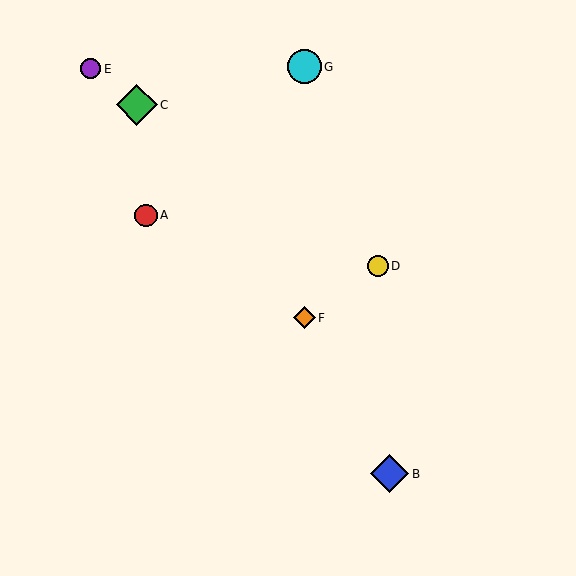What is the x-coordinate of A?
Object A is at x≈146.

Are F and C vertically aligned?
No, F is at x≈304 and C is at x≈137.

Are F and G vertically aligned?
Yes, both are at x≈304.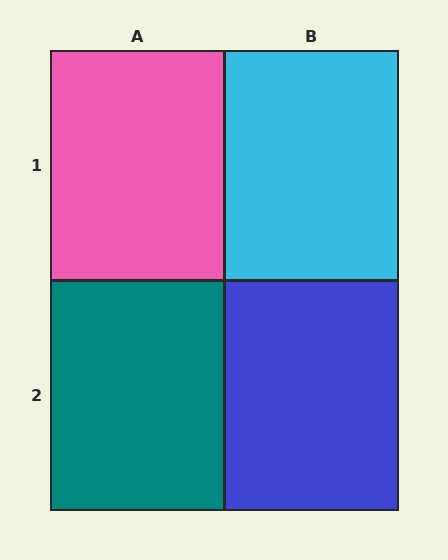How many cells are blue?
1 cell is blue.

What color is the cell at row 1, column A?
Pink.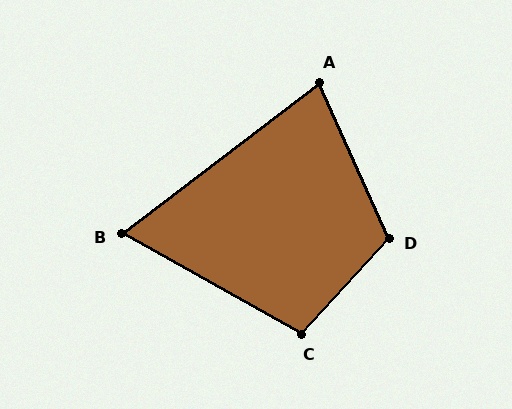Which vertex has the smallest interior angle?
B, at approximately 67 degrees.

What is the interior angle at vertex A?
Approximately 77 degrees (acute).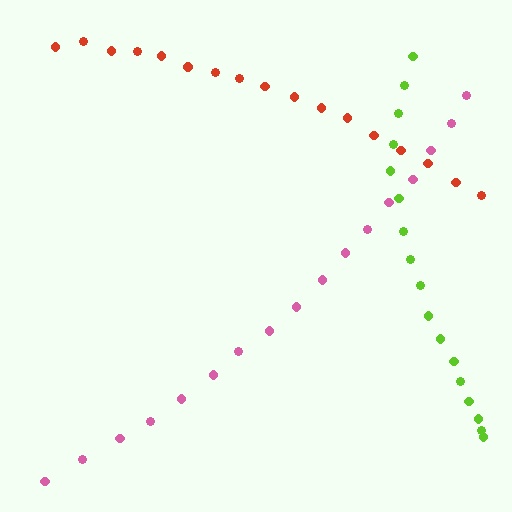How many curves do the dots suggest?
There are 3 distinct paths.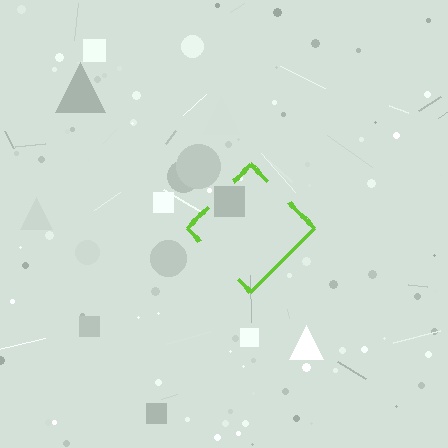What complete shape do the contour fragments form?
The contour fragments form a diamond.